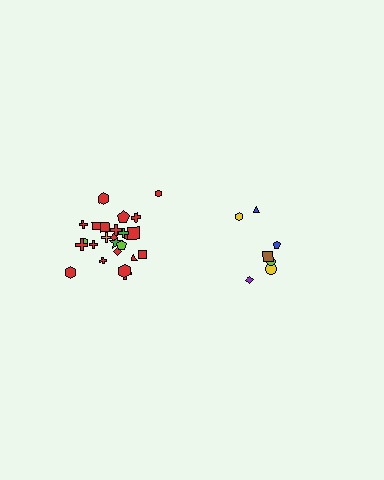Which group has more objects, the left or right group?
The left group.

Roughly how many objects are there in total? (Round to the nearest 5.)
Roughly 30 objects in total.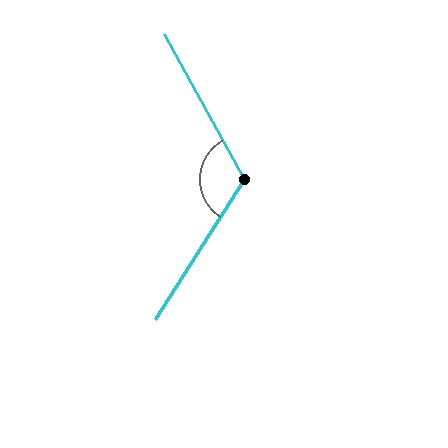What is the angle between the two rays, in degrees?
Approximately 119 degrees.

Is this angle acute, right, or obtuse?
It is obtuse.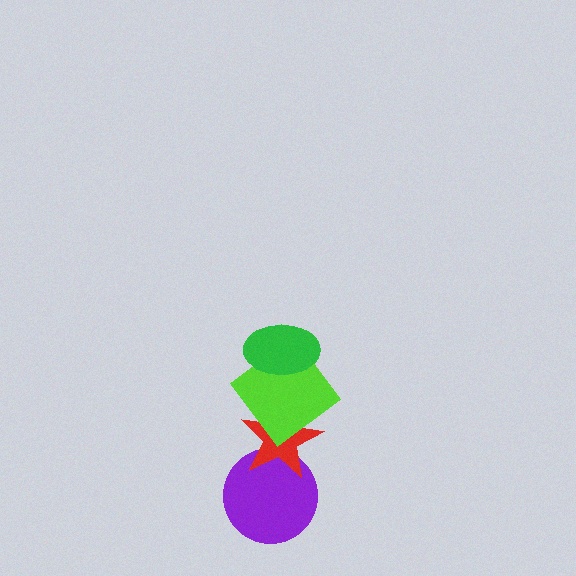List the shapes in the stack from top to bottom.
From top to bottom: the green ellipse, the lime diamond, the red star, the purple circle.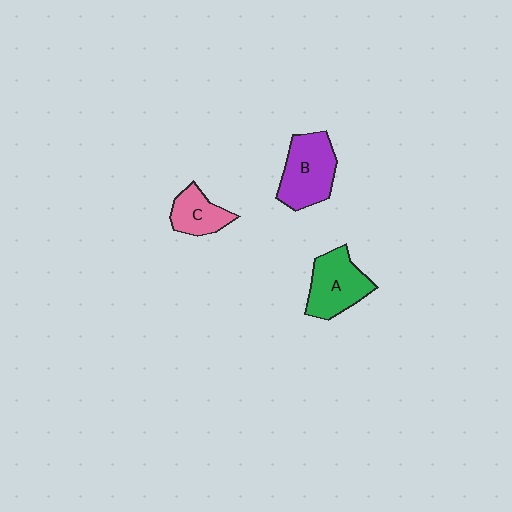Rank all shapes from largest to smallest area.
From largest to smallest: B (purple), A (green), C (pink).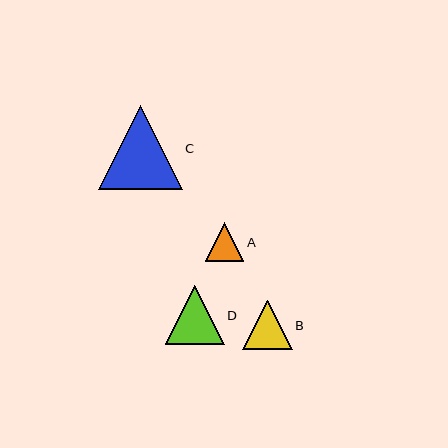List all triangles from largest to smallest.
From largest to smallest: C, D, B, A.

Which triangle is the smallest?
Triangle A is the smallest with a size of approximately 38 pixels.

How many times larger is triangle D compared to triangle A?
Triangle D is approximately 1.5 times the size of triangle A.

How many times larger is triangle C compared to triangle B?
Triangle C is approximately 1.7 times the size of triangle B.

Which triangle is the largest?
Triangle C is the largest with a size of approximately 83 pixels.